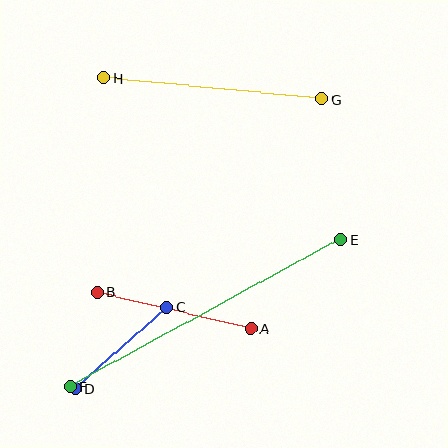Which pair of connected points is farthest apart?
Points E and F are farthest apart.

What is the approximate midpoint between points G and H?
The midpoint is at approximately (213, 89) pixels.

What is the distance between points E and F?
The distance is approximately 308 pixels.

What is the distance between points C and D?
The distance is approximately 123 pixels.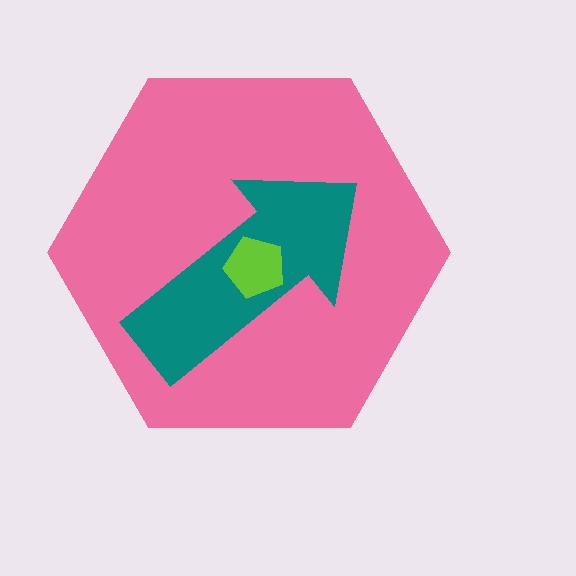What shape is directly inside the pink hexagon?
The teal arrow.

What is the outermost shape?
The pink hexagon.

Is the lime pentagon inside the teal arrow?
Yes.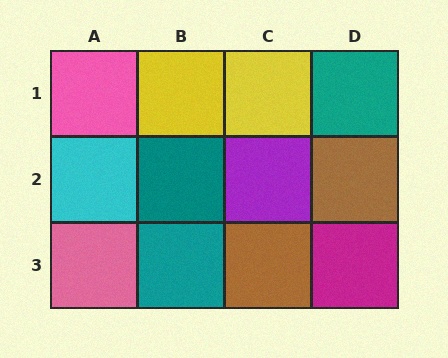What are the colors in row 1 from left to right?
Pink, yellow, yellow, teal.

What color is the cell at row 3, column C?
Brown.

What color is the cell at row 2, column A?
Cyan.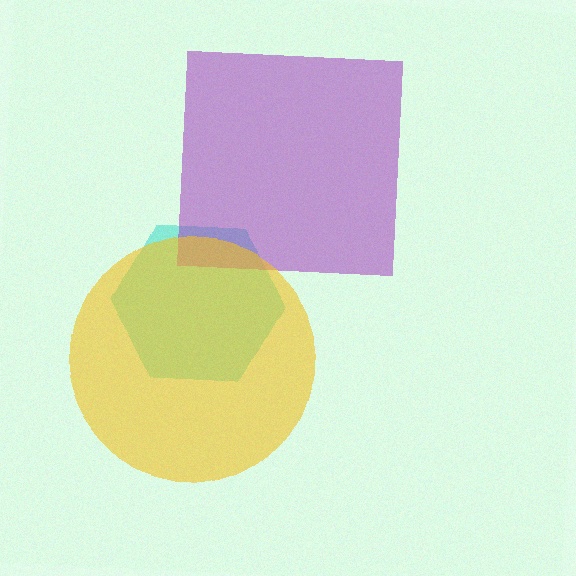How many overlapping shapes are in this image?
There are 3 overlapping shapes in the image.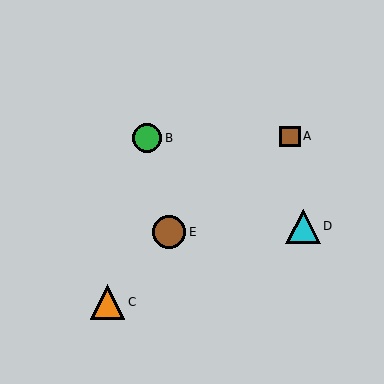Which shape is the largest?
The cyan triangle (labeled D) is the largest.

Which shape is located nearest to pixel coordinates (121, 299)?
The orange triangle (labeled C) at (108, 302) is nearest to that location.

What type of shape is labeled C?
Shape C is an orange triangle.